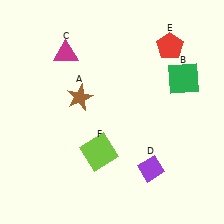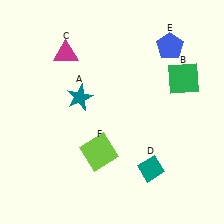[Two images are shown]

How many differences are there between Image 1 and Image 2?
There are 3 differences between the two images.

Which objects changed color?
A changed from brown to teal. D changed from purple to teal. E changed from red to blue.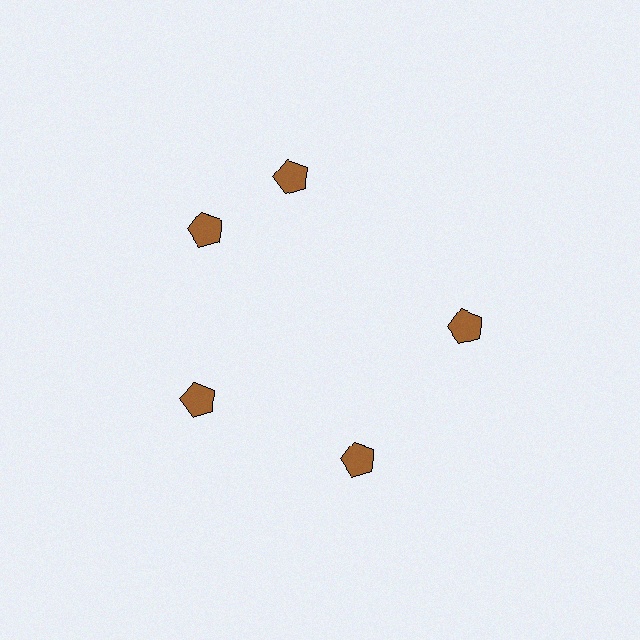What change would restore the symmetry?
The symmetry would be restored by rotating it back into even spacing with its neighbors so that all 5 pentagons sit at equal angles and equal distance from the center.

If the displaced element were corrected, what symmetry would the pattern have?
It would have 5-fold rotational symmetry — the pattern would map onto itself every 72 degrees.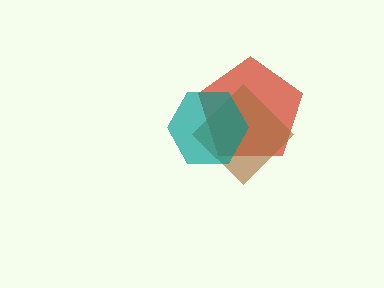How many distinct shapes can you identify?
There are 3 distinct shapes: a red pentagon, a brown diamond, a teal hexagon.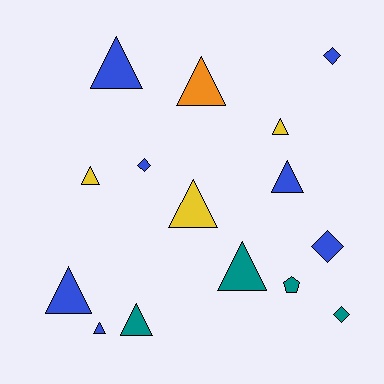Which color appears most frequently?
Blue, with 7 objects.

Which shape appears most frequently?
Triangle, with 10 objects.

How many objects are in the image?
There are 15 objects.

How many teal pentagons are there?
There is 1 teal pentagon.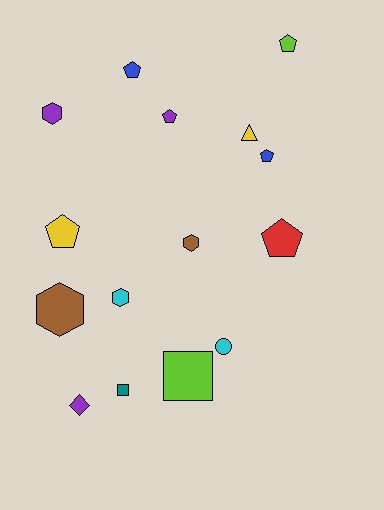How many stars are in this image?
There are no stars.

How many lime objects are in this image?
There are 2 lime objects.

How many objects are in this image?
There are 15 objects.